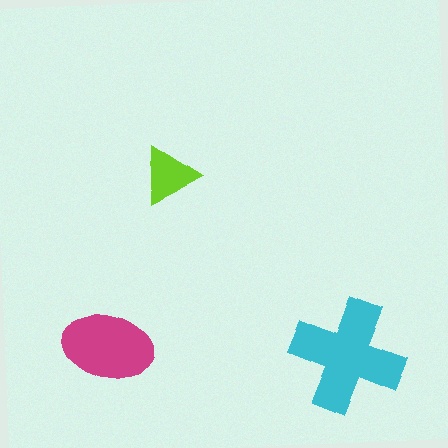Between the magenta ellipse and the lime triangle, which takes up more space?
The magenta ellipse.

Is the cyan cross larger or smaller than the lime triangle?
Larger.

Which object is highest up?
The lime triangle is topmost.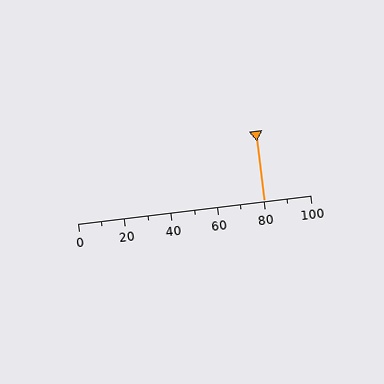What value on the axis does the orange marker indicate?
The marker indicates approximately 80.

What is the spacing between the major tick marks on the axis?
The major ticks are spaced 20 apart.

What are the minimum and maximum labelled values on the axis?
The axis runs from 0 to 100.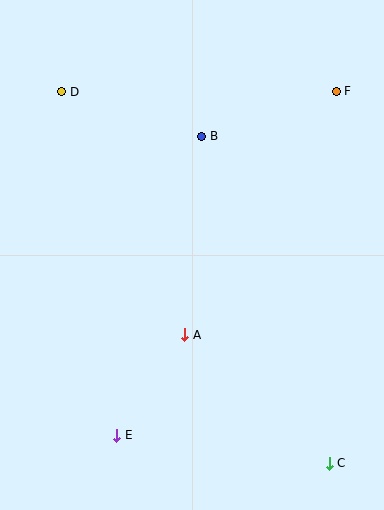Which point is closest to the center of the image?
Point A at (185, 335) is closest to the center.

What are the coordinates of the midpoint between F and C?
The midpoint between F and C is at (333, 277).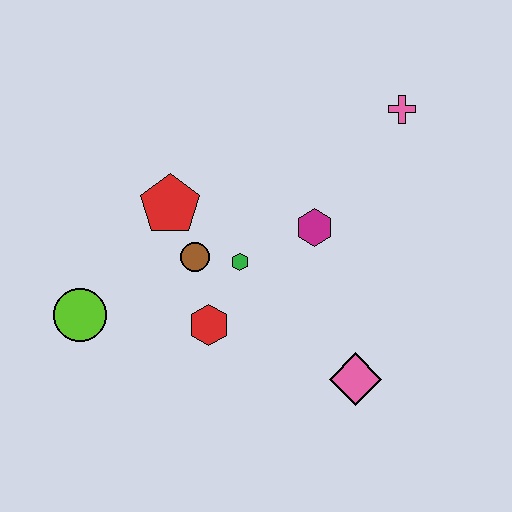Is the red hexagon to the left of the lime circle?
No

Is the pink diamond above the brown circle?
No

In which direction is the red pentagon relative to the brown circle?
The red pentagon is above the brown circle.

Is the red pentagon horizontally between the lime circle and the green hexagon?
Yes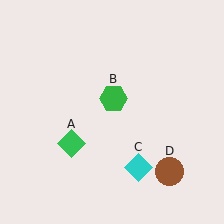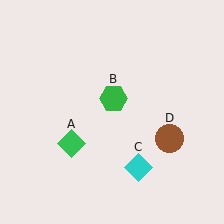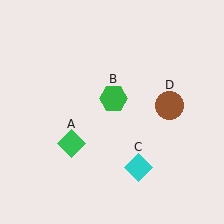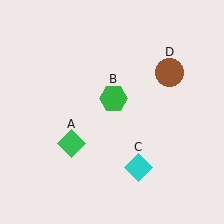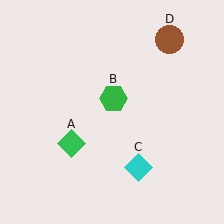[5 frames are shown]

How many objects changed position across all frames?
1 object changed position: brown circle (object D).